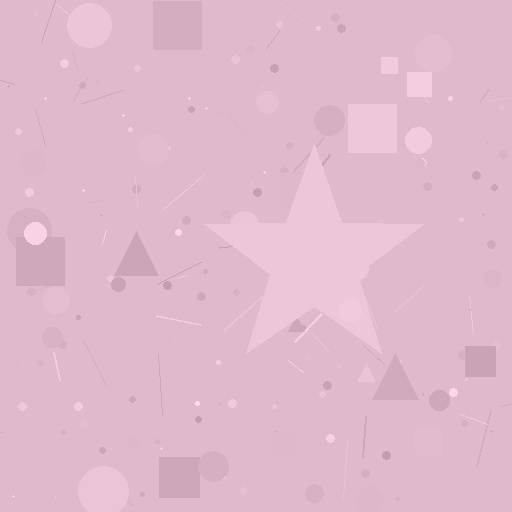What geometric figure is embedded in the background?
A star is embedded in the background.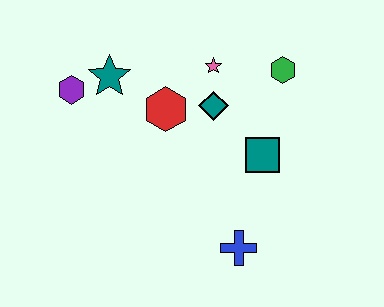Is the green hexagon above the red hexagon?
Yes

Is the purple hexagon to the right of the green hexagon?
No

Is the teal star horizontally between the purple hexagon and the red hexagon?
Yes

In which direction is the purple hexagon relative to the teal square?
The purple hexagon is to the left of the teal square.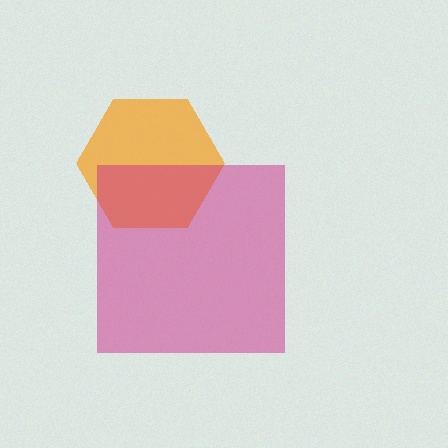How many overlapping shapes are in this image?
There are 2 overlapping shapes in the image.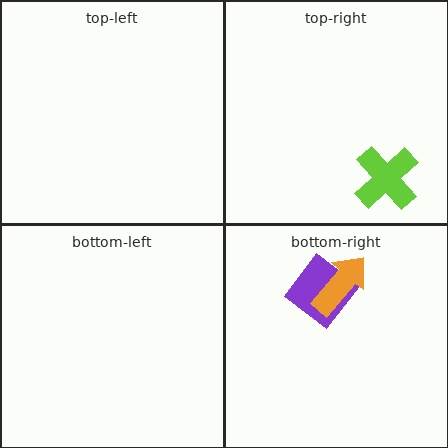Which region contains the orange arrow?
The bottom-right region.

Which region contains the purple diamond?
The bottom-right region.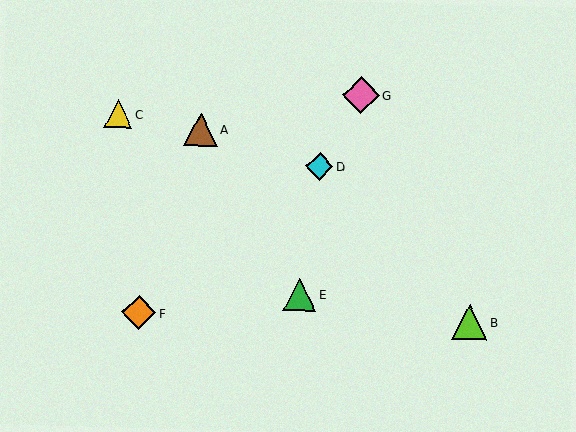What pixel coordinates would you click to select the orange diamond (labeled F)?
Click at (139, 312) to select the orange diamond F.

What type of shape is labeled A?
Shape A is a brown triangle.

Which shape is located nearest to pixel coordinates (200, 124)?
The brown triangle (labeled A) at (201, 129) is nearest to that location.